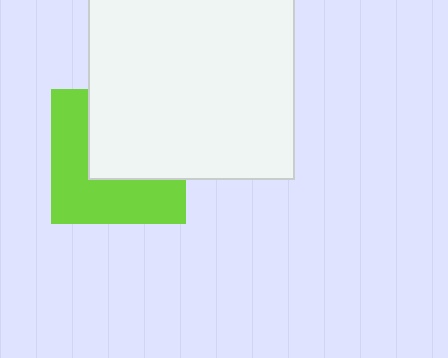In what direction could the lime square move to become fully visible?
The lime square could move toward the lower-left. That would shift it out from behind the white rectangle entirely.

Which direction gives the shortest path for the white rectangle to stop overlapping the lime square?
Moving toward the upper-right gives the shortest separation.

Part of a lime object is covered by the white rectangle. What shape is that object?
It is a square.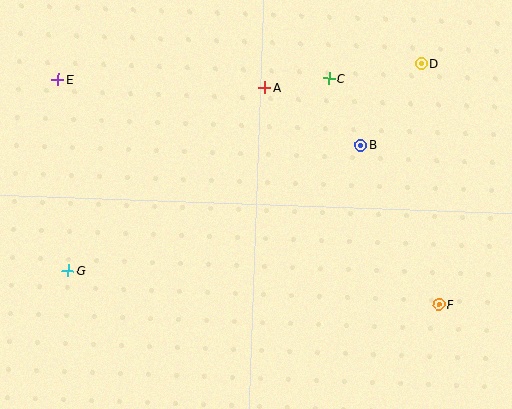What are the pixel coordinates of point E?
Point E is at (58, 80).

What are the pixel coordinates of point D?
Point D is at (422, 64).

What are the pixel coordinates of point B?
Point B is at (361, 145).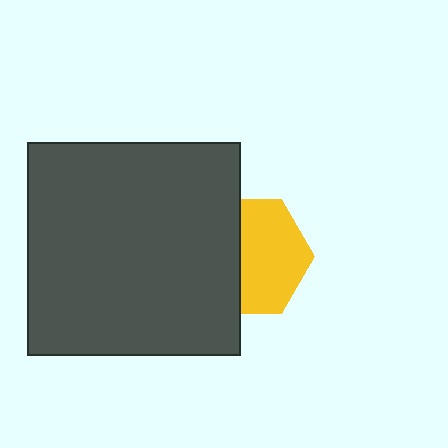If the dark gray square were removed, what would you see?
You would see the complete yellow hexagon.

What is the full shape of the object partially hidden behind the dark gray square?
The partially hidden object is a yellow hexagon.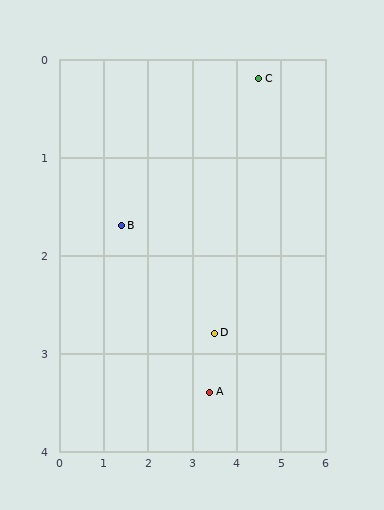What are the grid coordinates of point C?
Point C is at approximately (4.5, 0.2).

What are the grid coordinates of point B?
Point B is at approximately (1.4, 1.7).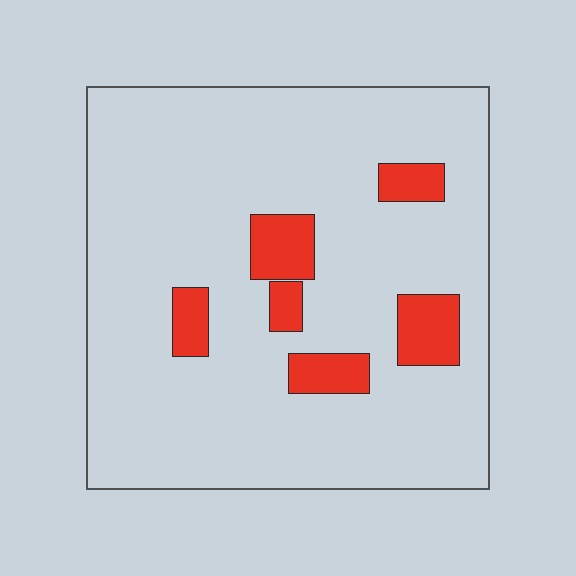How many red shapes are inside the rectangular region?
6.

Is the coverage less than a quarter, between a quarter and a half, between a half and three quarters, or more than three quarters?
Less than a quarter.